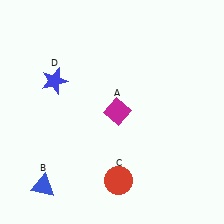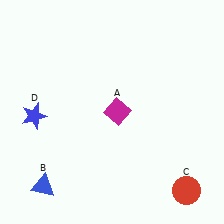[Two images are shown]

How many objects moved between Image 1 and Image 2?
2 objects moved between the two images.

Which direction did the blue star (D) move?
The blue star (D) moved down.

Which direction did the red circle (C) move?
The red circle (C) moved right.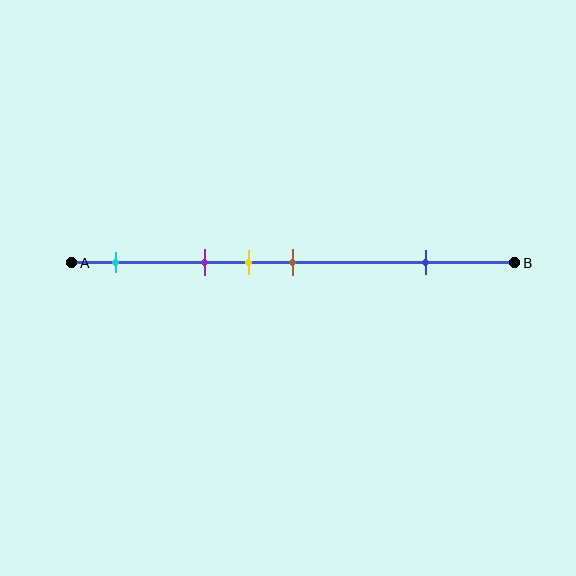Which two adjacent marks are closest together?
The yellow and brown marks are the closest adjacent pair.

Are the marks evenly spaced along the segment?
No, the marks are not evenly spaced.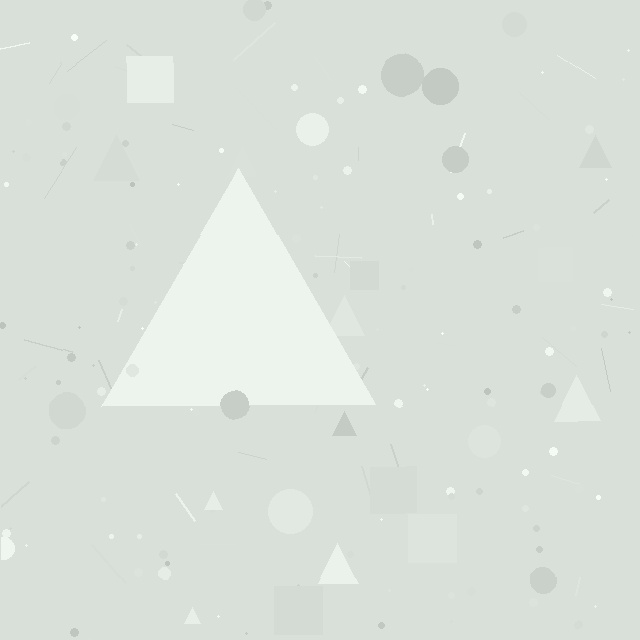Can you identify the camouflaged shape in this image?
The camouflaged shape is a triangle.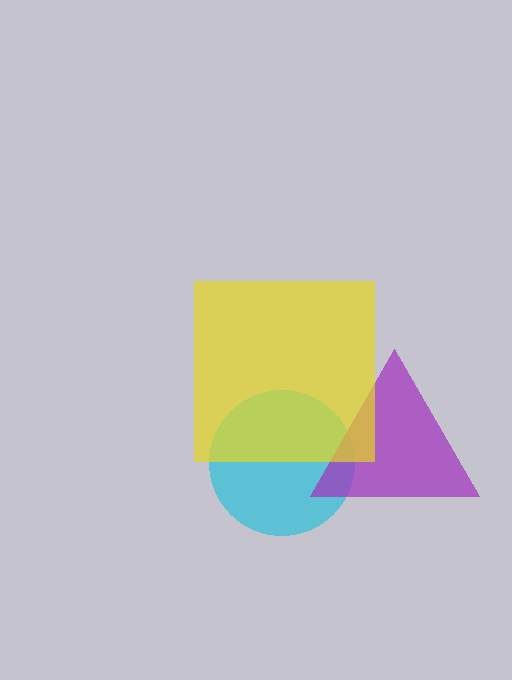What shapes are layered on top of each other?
The layered shapes are: a cyan circle, a purple triangle, a yellow square.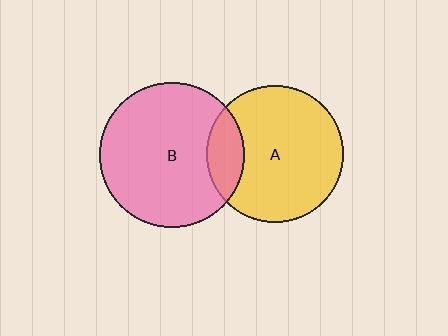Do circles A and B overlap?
Yes.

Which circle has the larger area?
Circle B (pink).